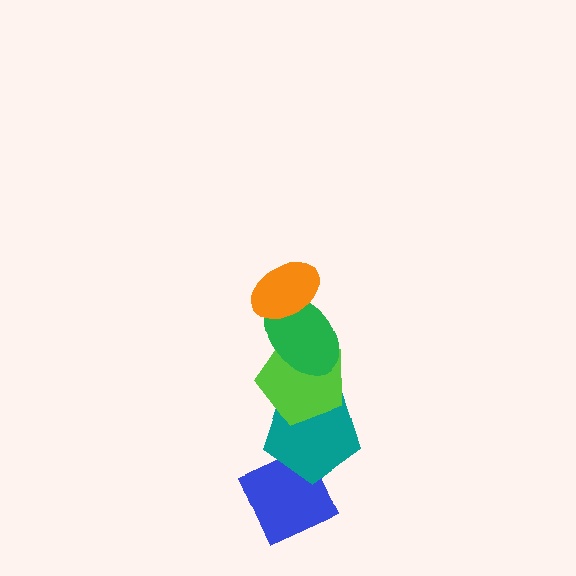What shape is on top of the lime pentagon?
The green ellipse is on top of the lime pentagon.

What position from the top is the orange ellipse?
The orange ellipse is 1st from the top.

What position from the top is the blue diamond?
The blue diamond is 5th from the top.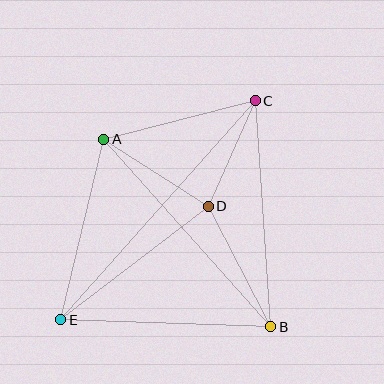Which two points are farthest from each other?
Points C and E are farthest from each other.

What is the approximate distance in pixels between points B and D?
The distance between B and D is approximately 136 pixels.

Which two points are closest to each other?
Points C and D are closest to each other.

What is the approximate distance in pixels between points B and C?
The distance between B and C is approximately 227 pixels.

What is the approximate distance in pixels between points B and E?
The distance between B and E is approximately 210 pixels.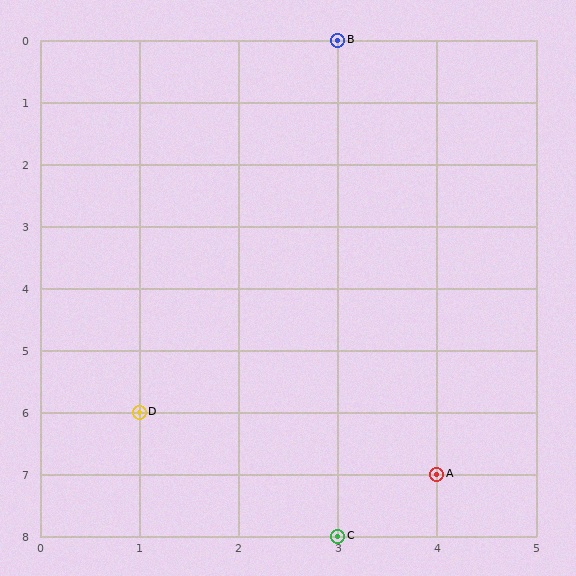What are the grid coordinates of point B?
Point B is at grid coordinates (3, 0).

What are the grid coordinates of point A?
Point A is at grid coordinates (4, 7).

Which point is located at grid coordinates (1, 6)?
Point D is at (1, 6).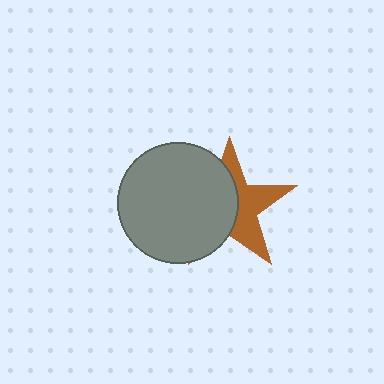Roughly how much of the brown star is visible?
About half of it is visible (roughly 46%).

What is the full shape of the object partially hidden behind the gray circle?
The partially hidden object is a brown star.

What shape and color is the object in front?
The object in front is a gray circle.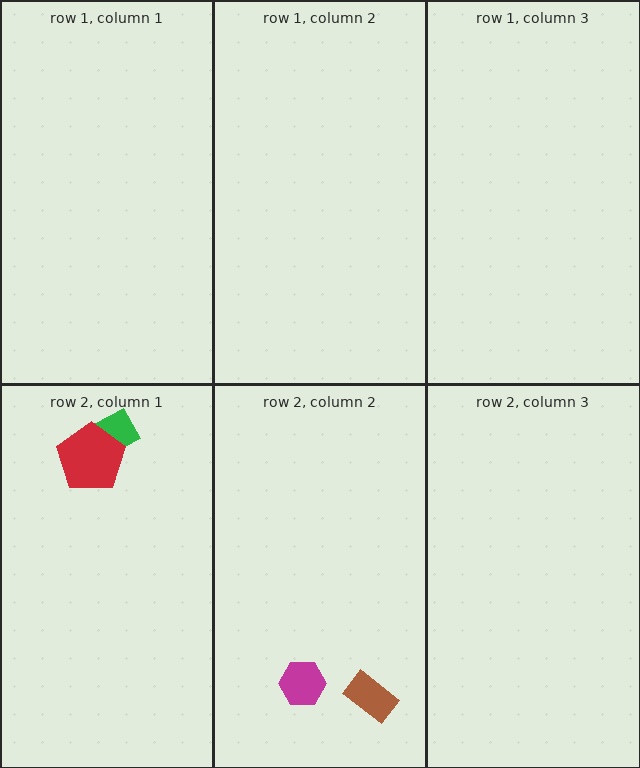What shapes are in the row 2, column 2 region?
The magenta hexagon, the brown rectangle.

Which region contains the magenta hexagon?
The row 2, column 2 region.